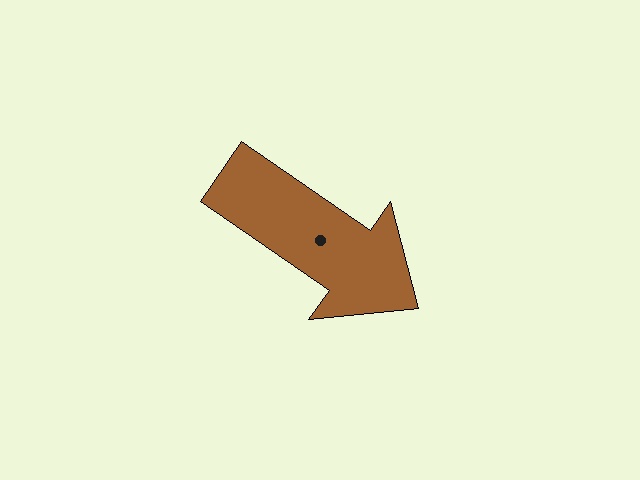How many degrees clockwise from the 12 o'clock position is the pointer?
Approximately 125 degrees.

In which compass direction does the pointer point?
Southeast.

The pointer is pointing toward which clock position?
Roughly 4 o'clock.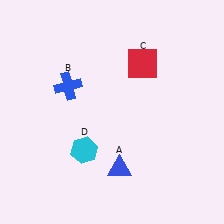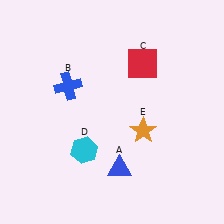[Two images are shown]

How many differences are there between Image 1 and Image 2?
There is 1 difference between the two images.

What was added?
An orange star (E) was added in Image 2.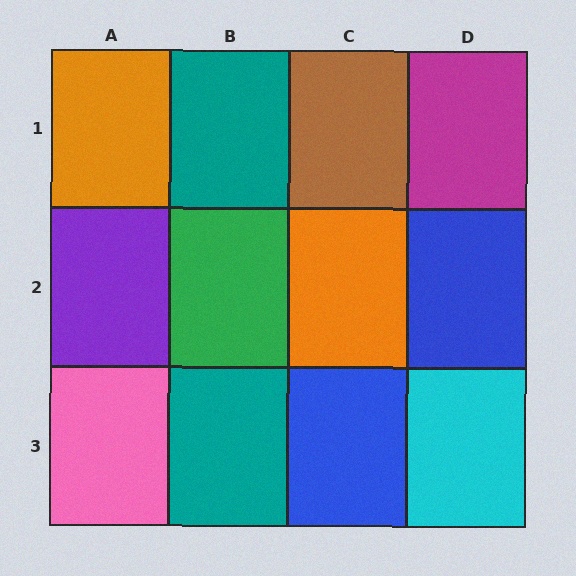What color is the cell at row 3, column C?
Blue.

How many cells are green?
1 cell is green.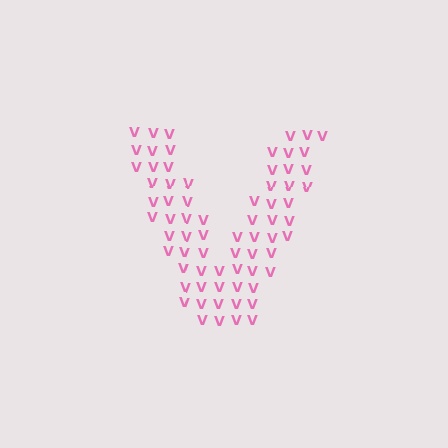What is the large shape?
The large shape is the letter V.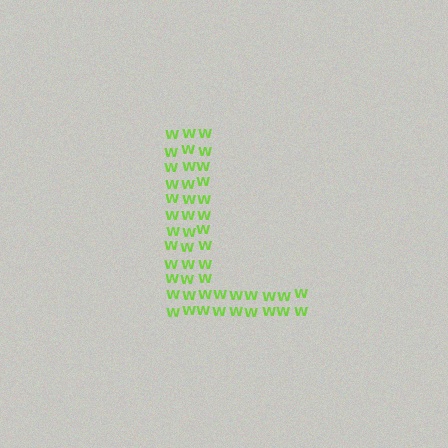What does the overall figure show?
The overall figure shows the letter L.